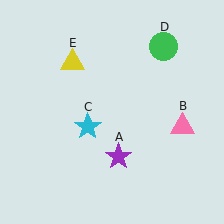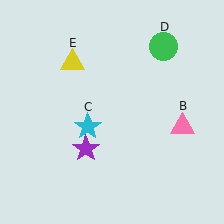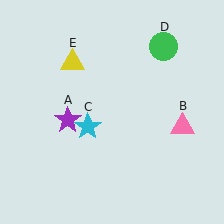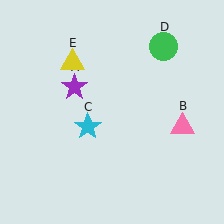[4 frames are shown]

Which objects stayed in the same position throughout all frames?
Pink triangle (object B) and cyan star (object C) and green circle (object D) and yellow triangle (object E) remained stationary.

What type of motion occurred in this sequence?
The purple star (object A) rotated clockwise around the center of the scene.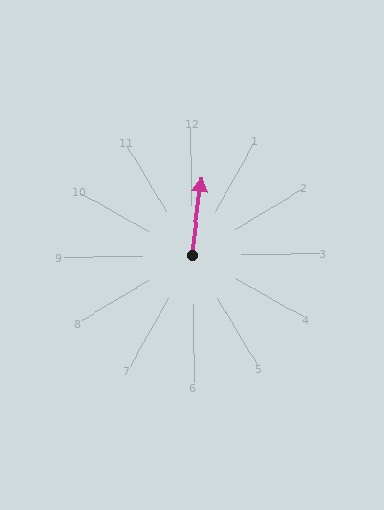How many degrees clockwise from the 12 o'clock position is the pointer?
Approximately 8 degrees.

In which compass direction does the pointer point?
North.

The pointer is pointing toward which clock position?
Roughly 12 o'clock.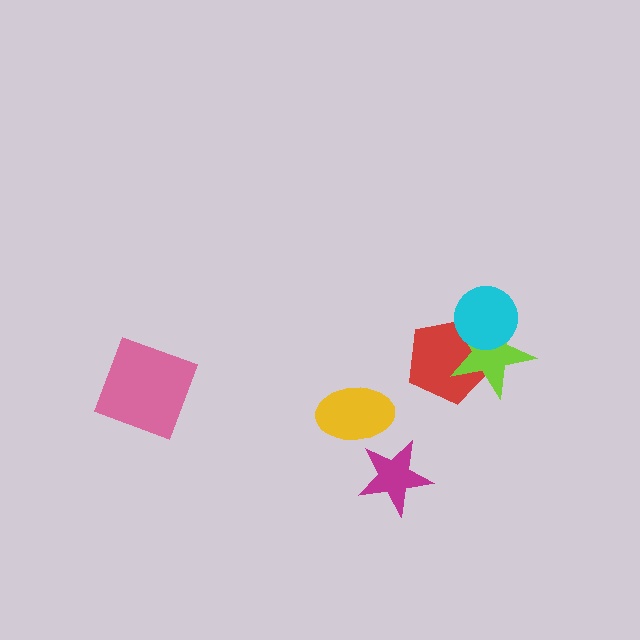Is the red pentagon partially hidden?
Yes, it is partially covered by another shape.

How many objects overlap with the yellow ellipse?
0 objects overlap with the yellow ellipse.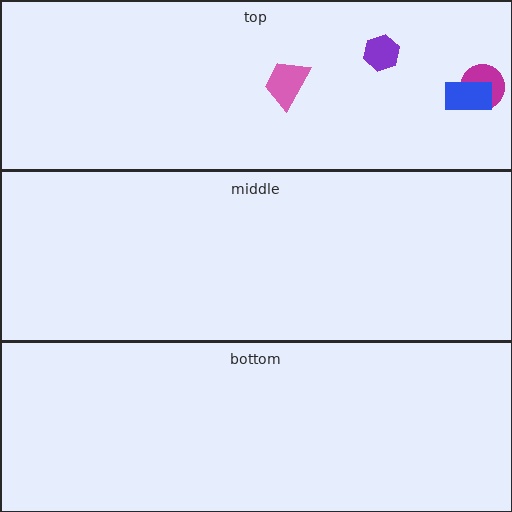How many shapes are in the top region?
4.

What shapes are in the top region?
The magenta circle, the pink trapezoid, the purple hexagon, the blue rectangle.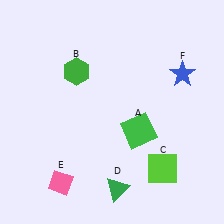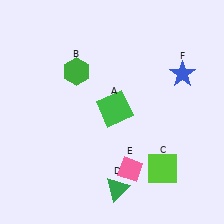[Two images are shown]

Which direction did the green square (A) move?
The green square (A) moved left.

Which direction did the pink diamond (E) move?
The pink diamond (E) moved right.